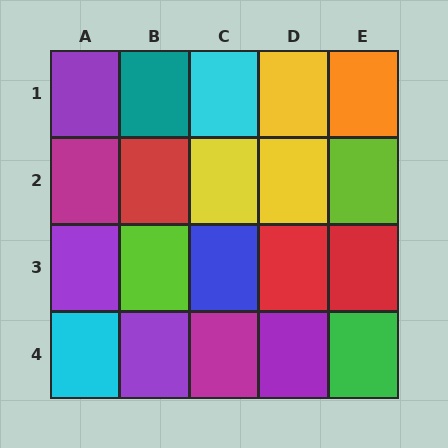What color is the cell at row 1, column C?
Cyan.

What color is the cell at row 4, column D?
Purple.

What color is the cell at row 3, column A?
Purple.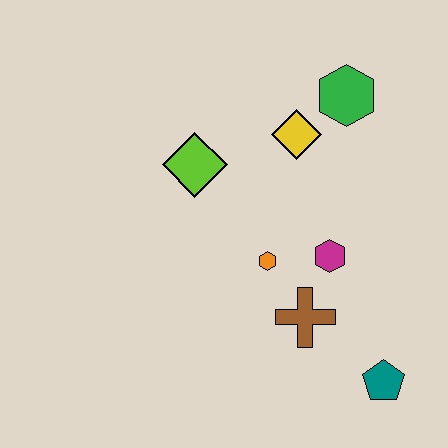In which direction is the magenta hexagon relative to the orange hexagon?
The magenta hexagon is to the right of the orange hexagon.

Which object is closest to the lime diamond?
The yellow diamond is closest to the lime diamond.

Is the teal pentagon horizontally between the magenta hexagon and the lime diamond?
No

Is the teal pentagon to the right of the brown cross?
Yes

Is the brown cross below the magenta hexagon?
Yes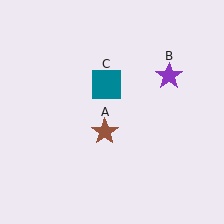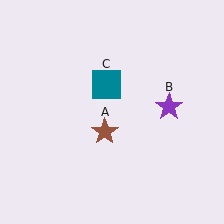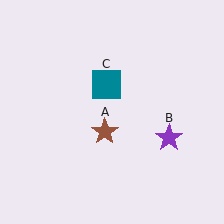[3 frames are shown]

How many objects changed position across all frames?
1 object changed position: purple star (object B).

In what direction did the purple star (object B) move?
The purple star (object B) moved down.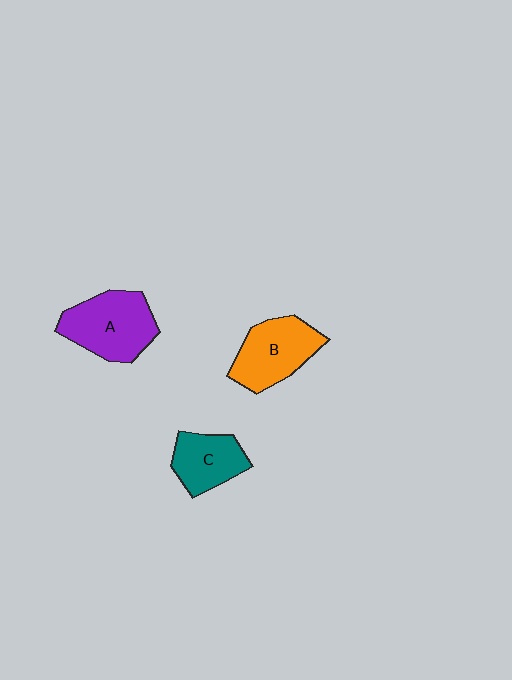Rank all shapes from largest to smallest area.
From largest to smallest: A (purple), B (orange), C (teal).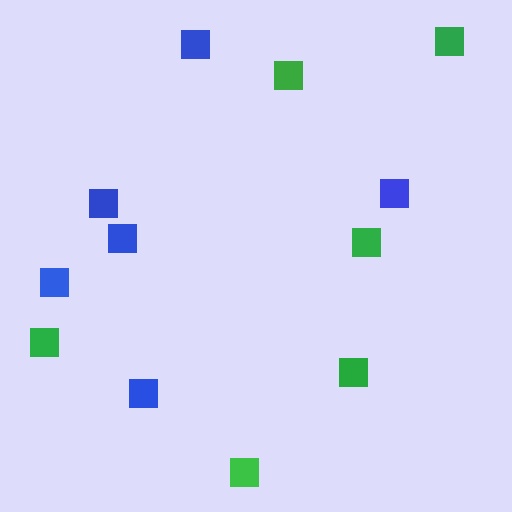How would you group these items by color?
There are 2 groups: one group of green squares (6) and one group of blue squares (6).